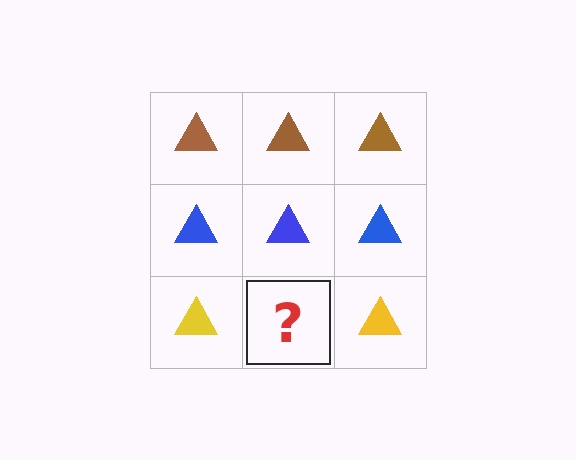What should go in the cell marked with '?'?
The missing cell should contain a yellow triangle.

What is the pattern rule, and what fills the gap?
The rule is that each row has a consistent color. The gap should be filled with a yellow triangle.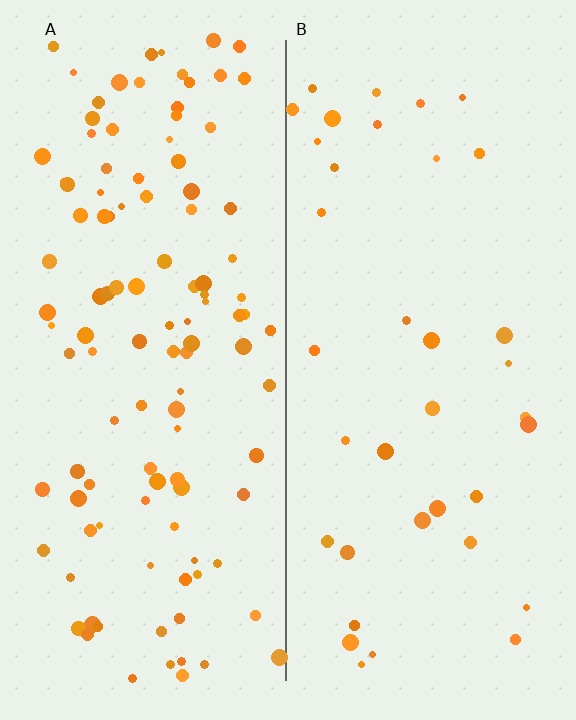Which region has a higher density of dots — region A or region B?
A (the left).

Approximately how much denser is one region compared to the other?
Approximately 3.1× — region A over region B.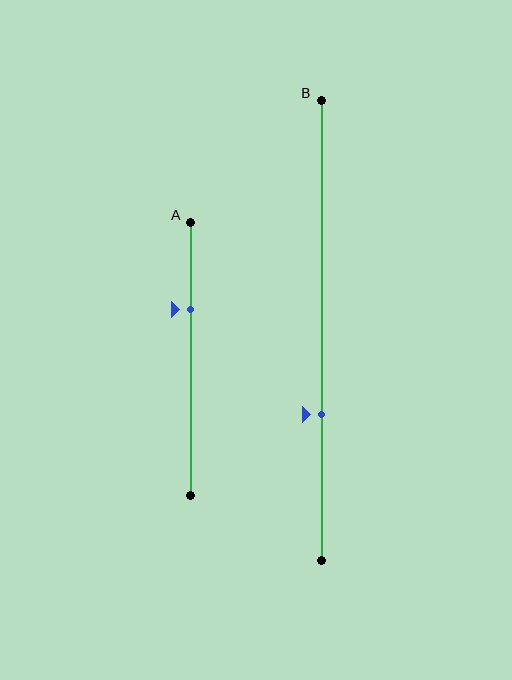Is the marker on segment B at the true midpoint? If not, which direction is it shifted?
No, the marker on segment B is shifted downward by about 18% of the segment length.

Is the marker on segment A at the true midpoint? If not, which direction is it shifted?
No, the marker on segment A is shifted upward by about 18% of the segment length.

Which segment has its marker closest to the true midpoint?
Segment A has its marker closest to the true midpoint.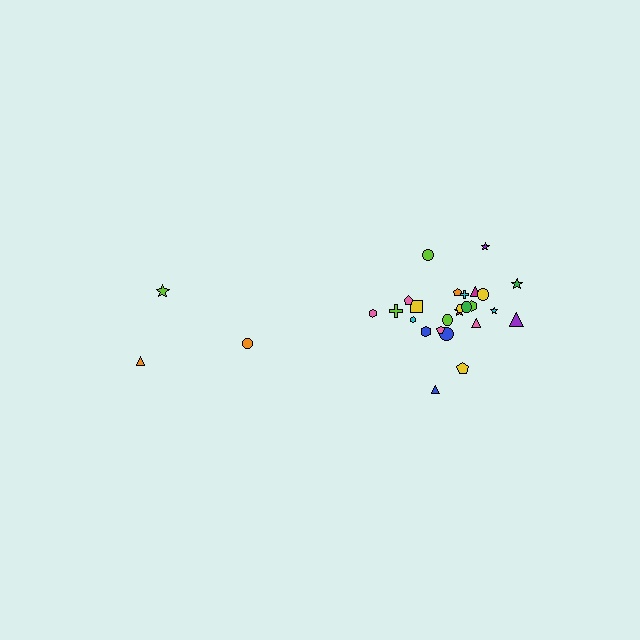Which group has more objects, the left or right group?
The right group.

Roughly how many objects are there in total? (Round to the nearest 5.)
Roughly 30 objects in total.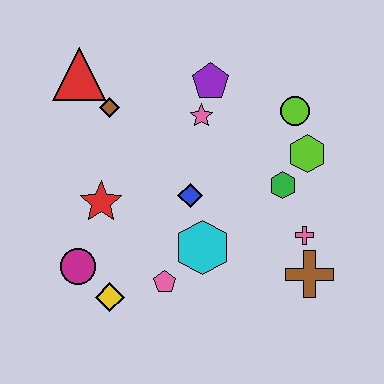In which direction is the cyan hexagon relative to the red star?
The cyan hexagon is to the right of the red star.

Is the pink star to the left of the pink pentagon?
No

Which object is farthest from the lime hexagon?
The magenta circle is farthest from the lime hexagon.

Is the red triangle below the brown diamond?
No